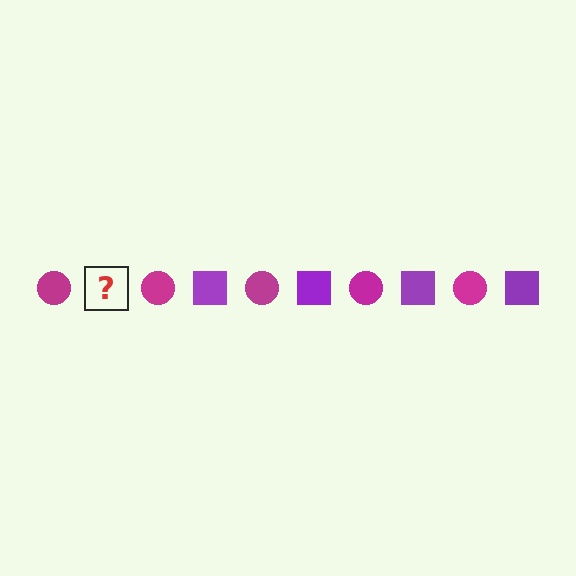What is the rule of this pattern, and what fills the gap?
The rule is that the pattern alternates between magenta circle and purple square. The gap should be filled with a purple square.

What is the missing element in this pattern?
The missing element is a purple square.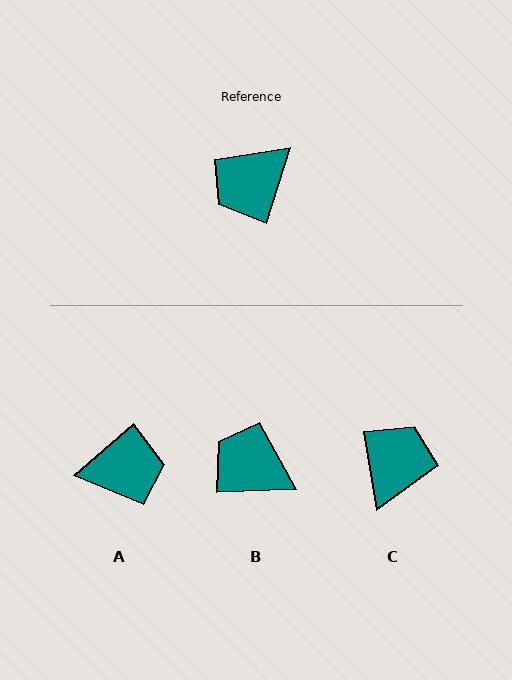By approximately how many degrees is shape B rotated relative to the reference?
Approximately 71 degrees clockwise.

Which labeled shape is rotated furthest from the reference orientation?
C, about 153 degrees away.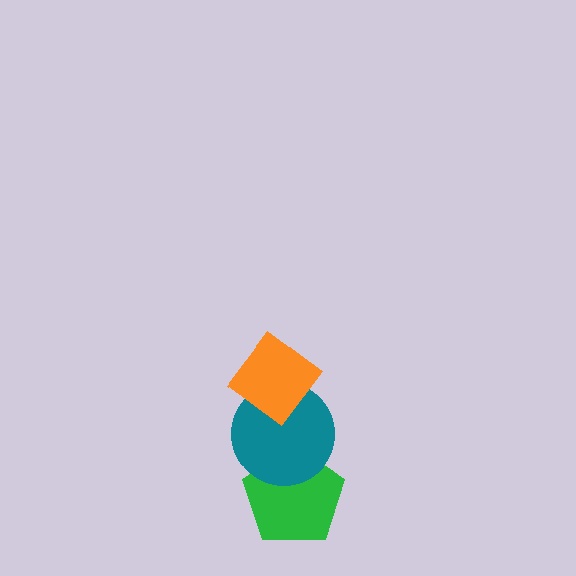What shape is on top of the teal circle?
The orange diamond is on top of the teal circle.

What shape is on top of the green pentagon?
The teal circle is on top of the green pentagon.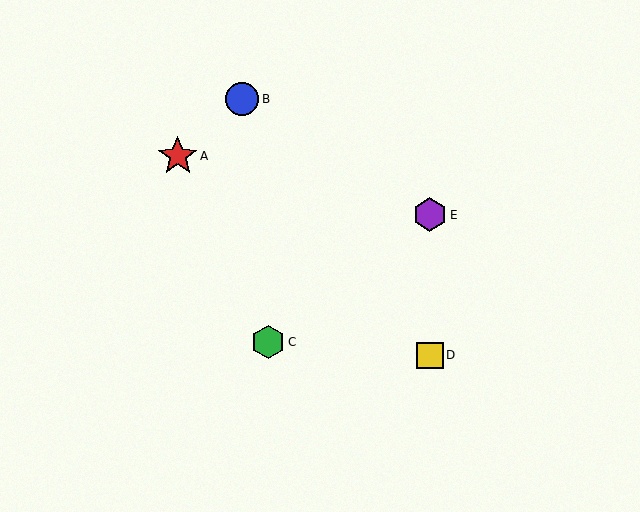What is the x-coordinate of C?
Object C is at x≈268.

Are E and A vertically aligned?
No, E is at x≈430 and A is at x≈178.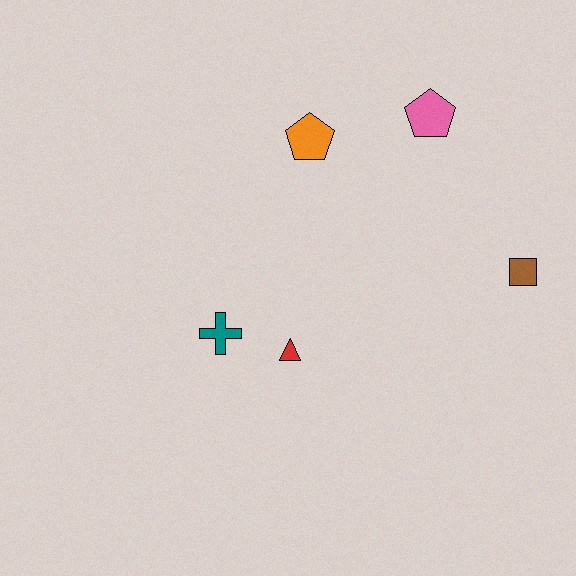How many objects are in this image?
There are 5 objects.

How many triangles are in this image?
There is 1 triangle.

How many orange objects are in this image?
There is 1 orange object.